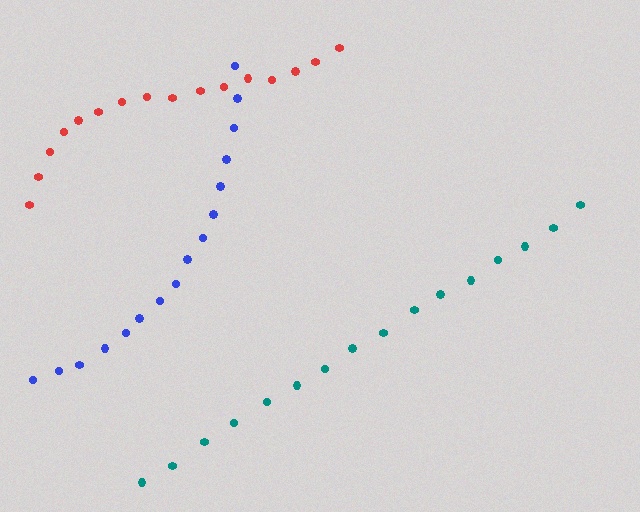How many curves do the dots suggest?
There are 3 distinct paths.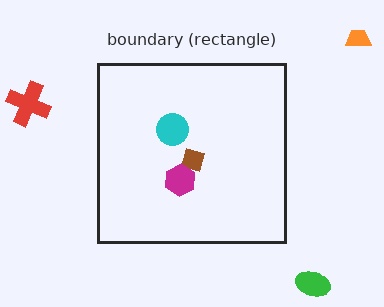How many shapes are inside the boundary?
3 inside, 3 outside.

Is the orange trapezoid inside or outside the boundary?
Outside.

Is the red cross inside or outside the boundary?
Outside.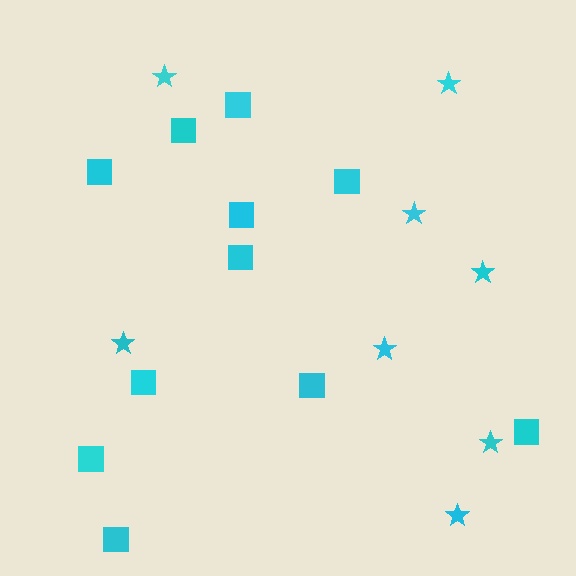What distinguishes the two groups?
There are 2 groups: one group of stars (8) and one group of squares (11).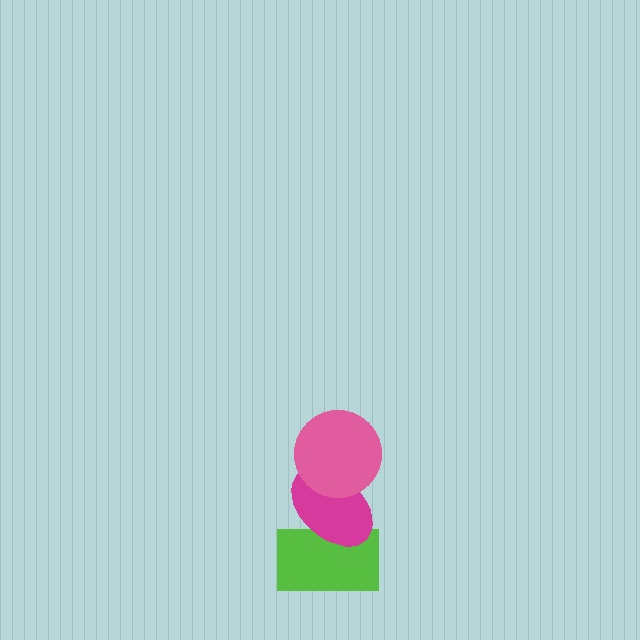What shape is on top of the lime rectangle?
The magenta ellipse is on top of the lime rectangle.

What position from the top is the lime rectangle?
The lime rectangle is 3rd from the top.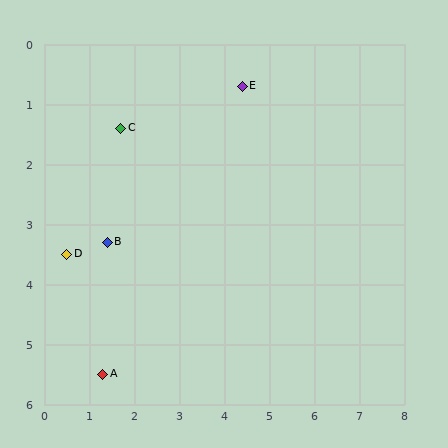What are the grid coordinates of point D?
Point D is at approximately (0.5, 3.5).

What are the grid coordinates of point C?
Point C is at approximately (1.7, 1.4).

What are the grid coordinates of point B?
Point B is at approximately (1.4, 3.3).